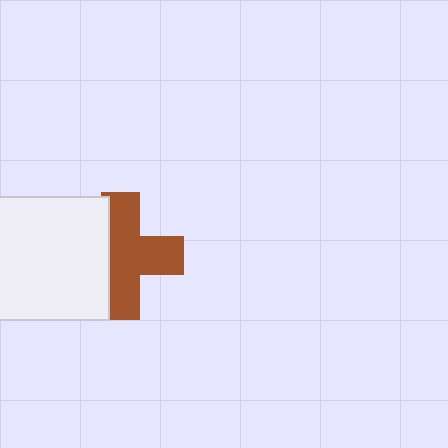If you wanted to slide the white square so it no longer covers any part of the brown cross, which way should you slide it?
Slide it left — that is the most direct way to separate the two shapes.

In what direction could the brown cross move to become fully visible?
The brown cross could move right. That would shift it out from behind the white square entirely.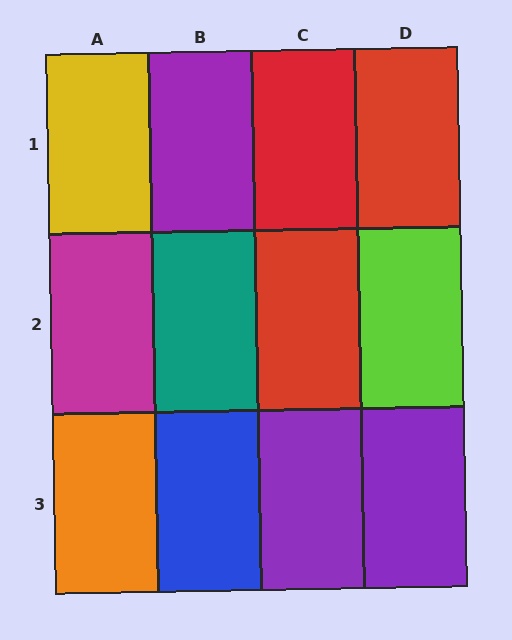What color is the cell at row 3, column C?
Purple.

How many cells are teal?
1 cell is teal.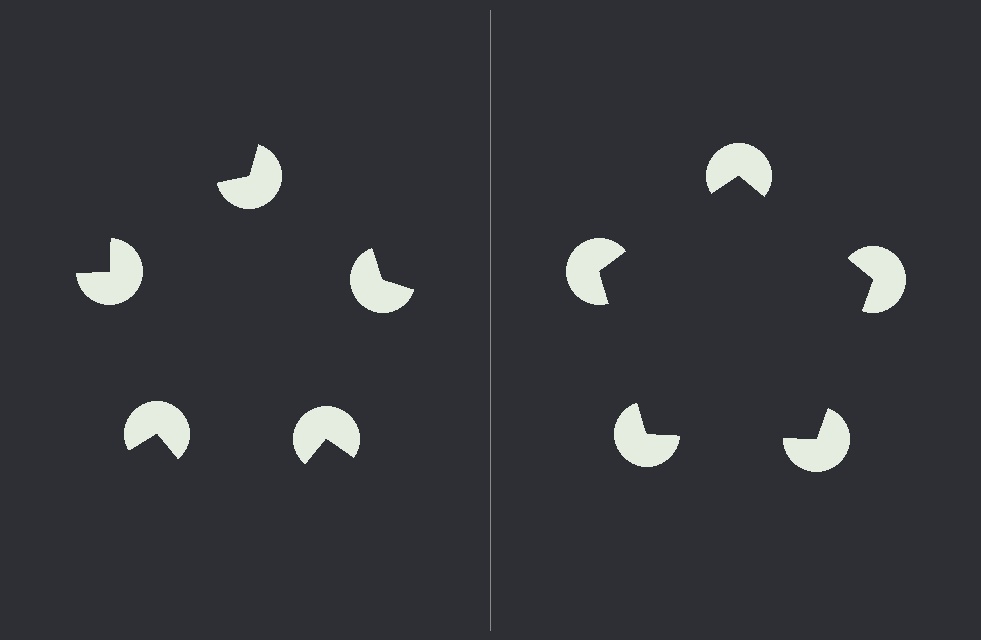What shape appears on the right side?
An illusory pentagon.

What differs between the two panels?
The pac-man discs are positioned identically on both sides; only the wedge orientations differ. On the right they align to a pentagon; on the left they are misaligned.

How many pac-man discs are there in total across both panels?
10 — 5 on each side.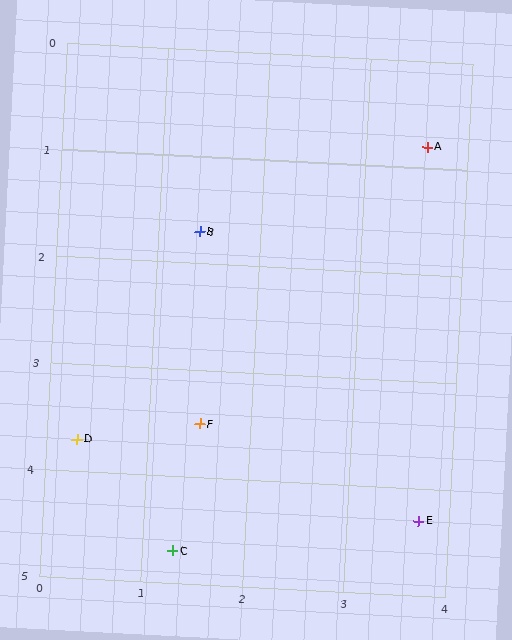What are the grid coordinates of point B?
Point B is at approximately (1.4, 1.7).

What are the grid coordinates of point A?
Point A is at approximately (3.6, 0.8).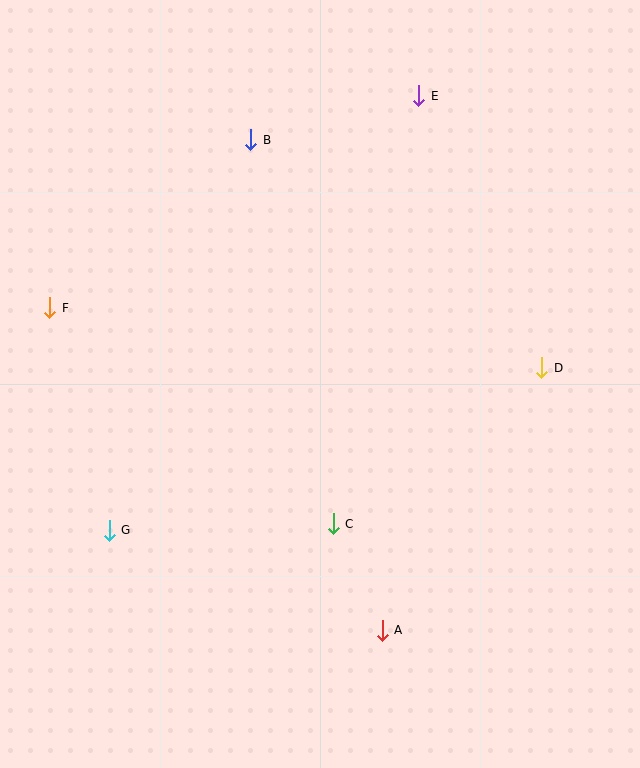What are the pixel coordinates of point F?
Point F is at (50, 308).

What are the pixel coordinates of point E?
Point E is at (419, 96).